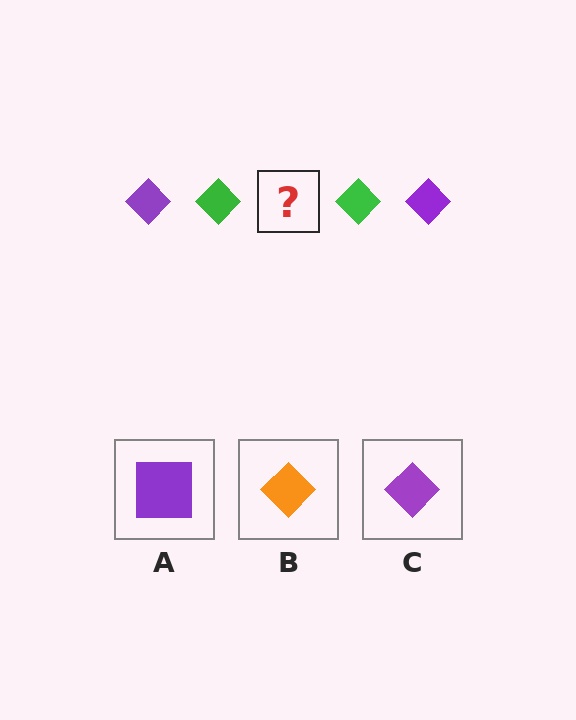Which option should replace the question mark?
Option C.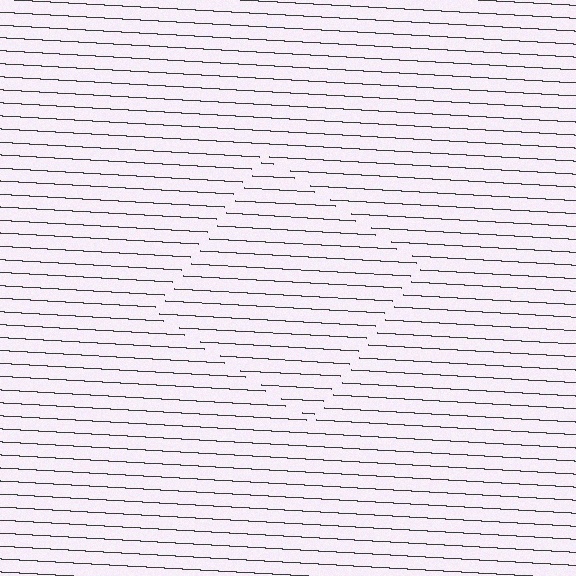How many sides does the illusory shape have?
4 sides — the line-ends trace a square.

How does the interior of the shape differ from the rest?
The interior of the shape contains the same grating, shifted by half a period — the contour is defined by the phase discontinuity where line-ends from the inner and outer gratings abut.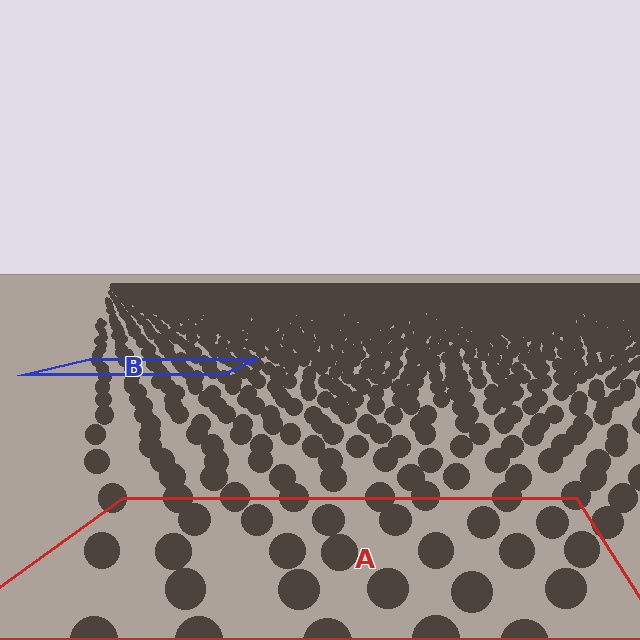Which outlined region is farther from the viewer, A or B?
Region B is farther from the viewer — the texture elements inside it appear smaller and more densely packed.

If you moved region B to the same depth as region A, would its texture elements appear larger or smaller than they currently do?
They would appear larger. At a closer depth, the same texture elements are projected at a bigger on-screen size.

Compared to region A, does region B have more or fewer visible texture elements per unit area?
Region B has more texture elements per unit area — they are packed more densely because it is farther away.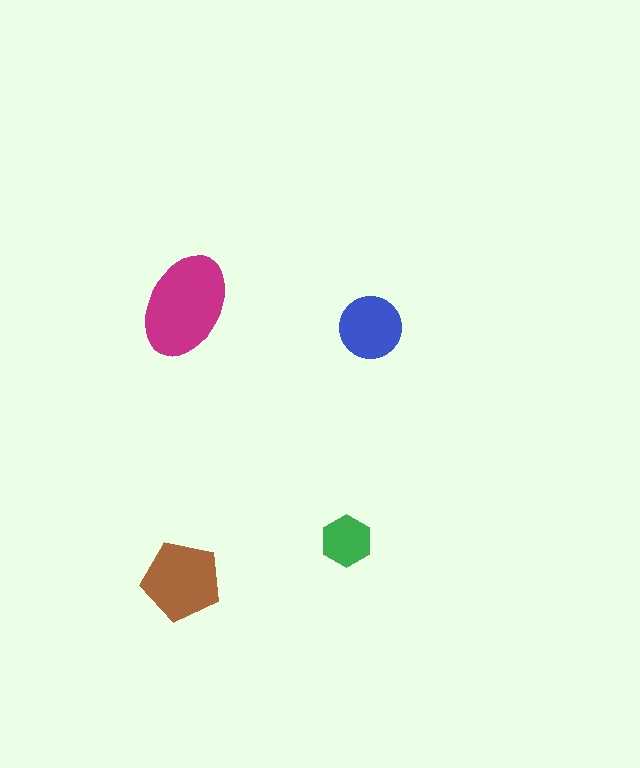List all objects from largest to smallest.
The magenta ellipse, the brown pentagon, the blue circle, the green hexagon.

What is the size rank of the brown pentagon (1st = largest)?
2nd.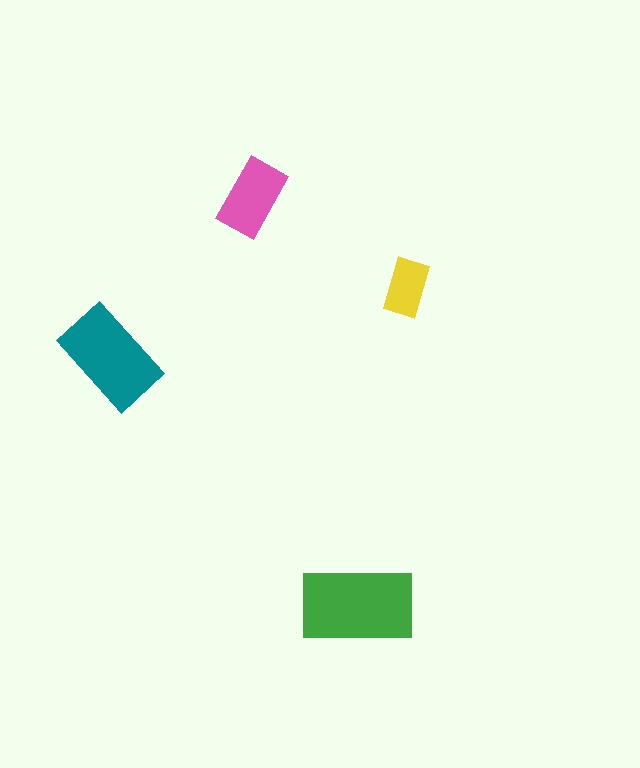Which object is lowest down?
The green rectangle is bottommost.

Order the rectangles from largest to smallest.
the green one, the teal one, the pink one, the yellow one.